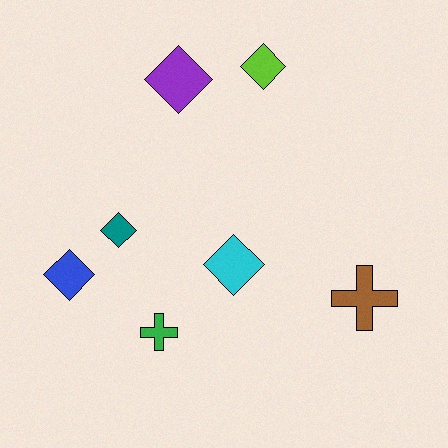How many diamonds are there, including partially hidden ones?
There are 5 diamonds.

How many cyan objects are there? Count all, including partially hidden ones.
There is 1 cyan object.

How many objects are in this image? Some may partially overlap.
There are 7 objects.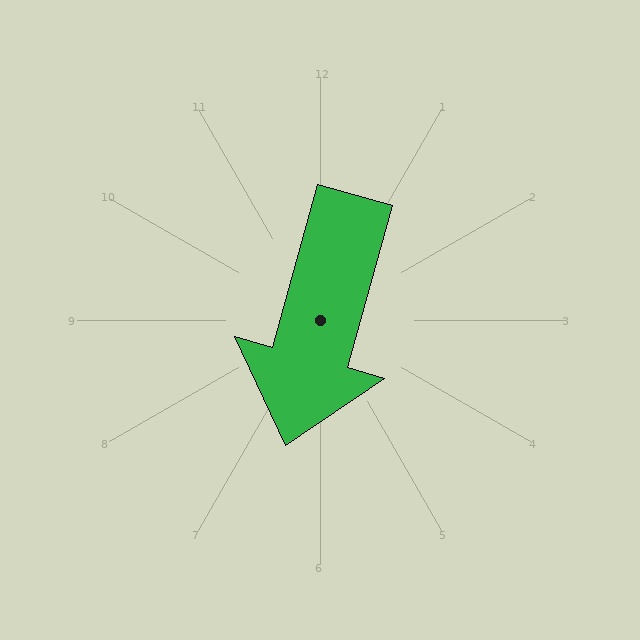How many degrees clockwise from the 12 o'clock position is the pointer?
Approximately 195 degrees.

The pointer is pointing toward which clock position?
Roughly 7 o'clock.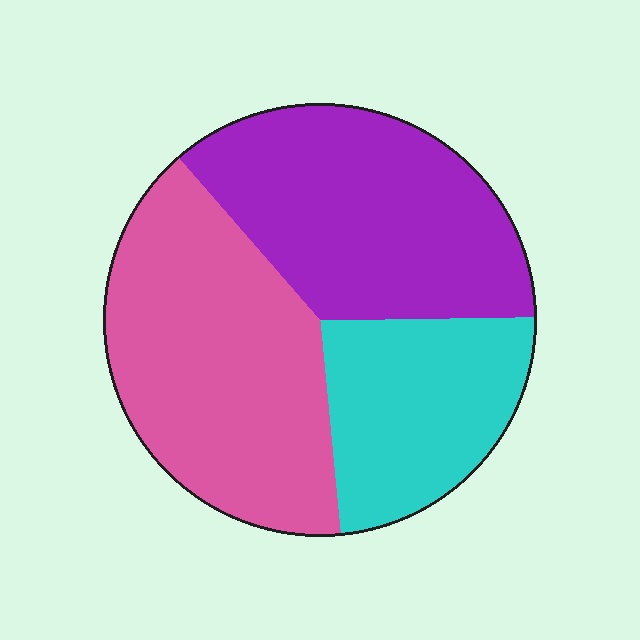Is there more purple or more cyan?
Purple.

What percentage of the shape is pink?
Pink takes up about two fifths (2/5) of the shape.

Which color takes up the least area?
Cyan, at roughly 25%.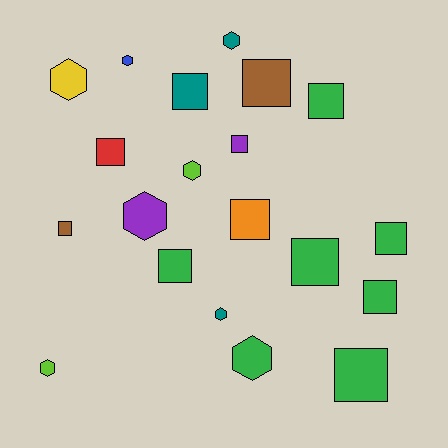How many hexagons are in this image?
There are 8 hexagons.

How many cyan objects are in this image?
There are no cyan objects.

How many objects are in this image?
There are 20 objects.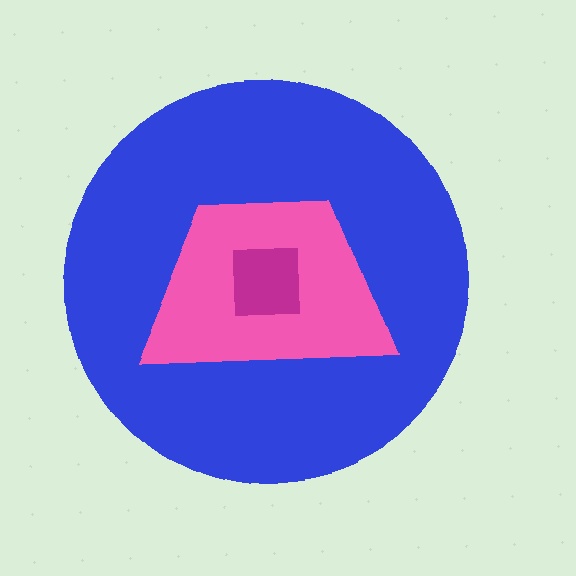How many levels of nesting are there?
3.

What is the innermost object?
The magenta square.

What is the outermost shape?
The blue circle.